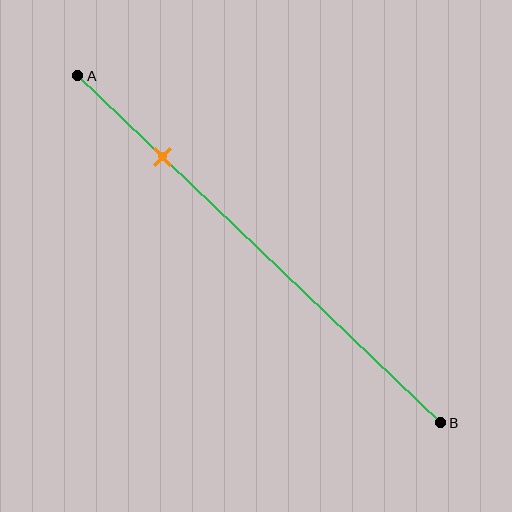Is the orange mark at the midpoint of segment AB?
No, the mark is at about 25% from A, not at the 50% midpoint.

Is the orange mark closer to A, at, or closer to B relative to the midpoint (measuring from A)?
The orange mark is closer to point A than the midpoint of segment AB.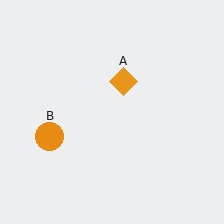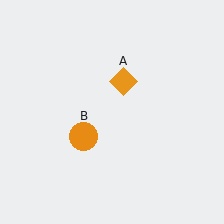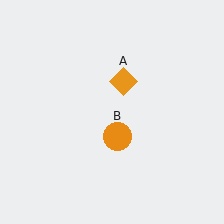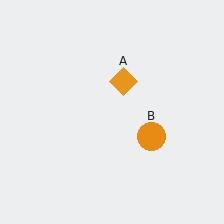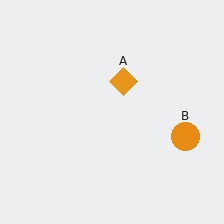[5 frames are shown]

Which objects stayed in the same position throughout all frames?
Orange diamond (object A) remained stationary.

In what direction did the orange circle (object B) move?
The orange circle (object B) moved right.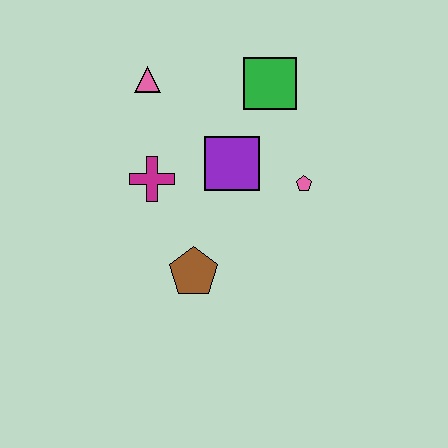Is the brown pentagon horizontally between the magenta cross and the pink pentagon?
Yes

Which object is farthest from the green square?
The brown pentagon is farthest from the green square.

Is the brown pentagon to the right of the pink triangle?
Yes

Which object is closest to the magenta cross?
The purple square is closest to the magenta cross.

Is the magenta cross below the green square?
Yes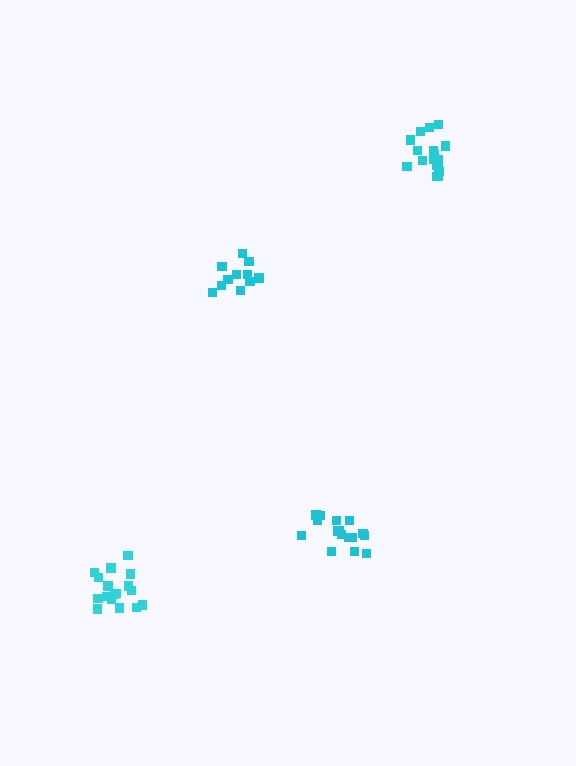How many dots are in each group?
Group 1: 16 dots, Group 2: 17 dots, Group 3: 17 dots, Group 4: 11 dots (61 total).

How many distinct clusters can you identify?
There are 4 distinct clusters.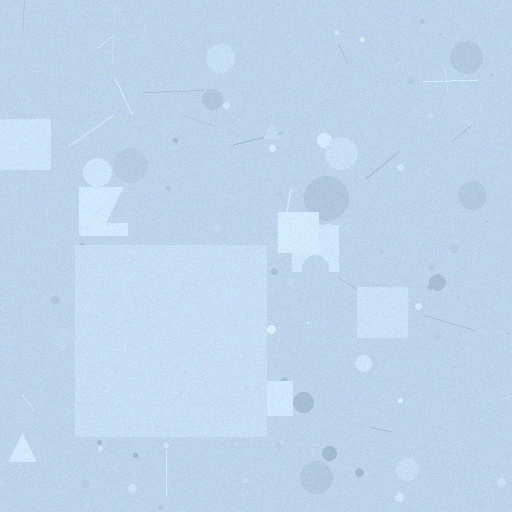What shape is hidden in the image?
A square is hidden in the image.